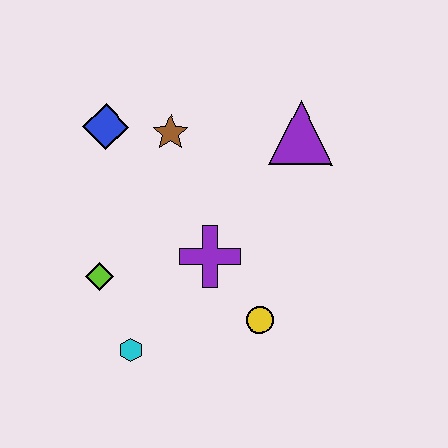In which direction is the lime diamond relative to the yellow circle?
The lime diamond is to the left of the yellow circle.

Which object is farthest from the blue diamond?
The yellow circle is farthest from the blue diamond.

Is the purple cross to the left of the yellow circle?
Yes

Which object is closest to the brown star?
The blue diamond is closest to the brown star.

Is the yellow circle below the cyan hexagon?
No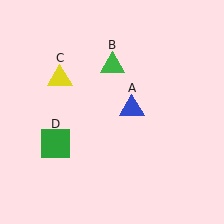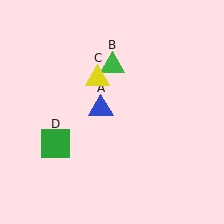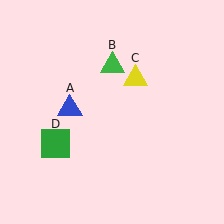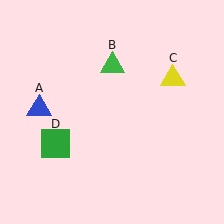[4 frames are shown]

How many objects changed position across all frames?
2 objects changed position: blue triangle (object A), yellow triangle (object C).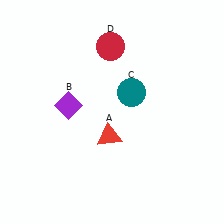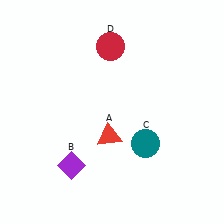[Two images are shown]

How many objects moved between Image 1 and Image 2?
2 objects moved between the two images.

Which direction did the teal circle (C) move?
The teal circle (C) moved down.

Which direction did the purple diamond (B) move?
The purple diamond (B) moved down.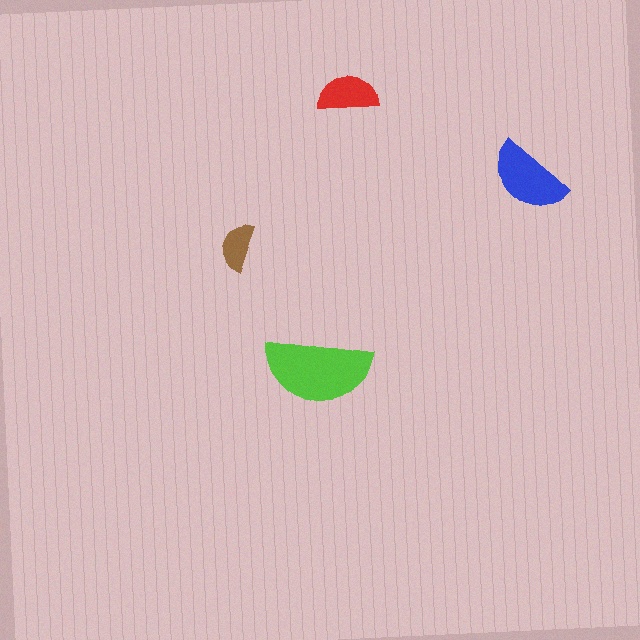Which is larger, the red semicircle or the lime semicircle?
The lime one.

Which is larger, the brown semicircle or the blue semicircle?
The blue one.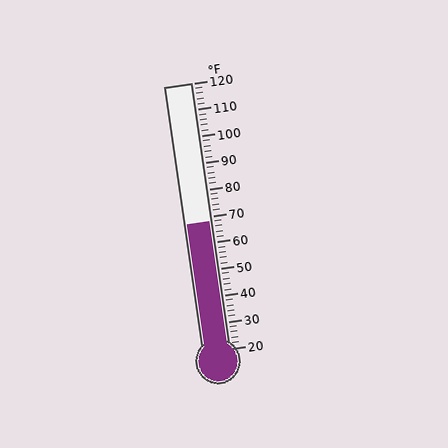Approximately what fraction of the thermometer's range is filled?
The thermometer is filled to approximately 50% of its range.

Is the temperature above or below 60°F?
The temperature is above 60°F.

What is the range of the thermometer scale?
The thermometer scale ranges from 20°F to 120°F.